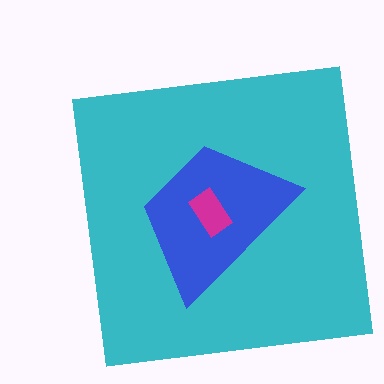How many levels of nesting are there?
3.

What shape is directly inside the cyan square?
The blue trapezoid.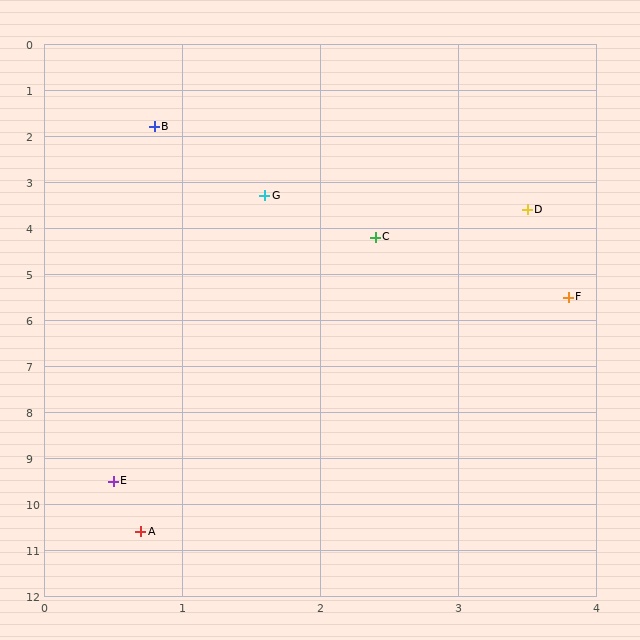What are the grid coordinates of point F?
Point F is at approximately (3.8, 5.5).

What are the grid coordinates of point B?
Point B is at approximately (0.8, 1.8).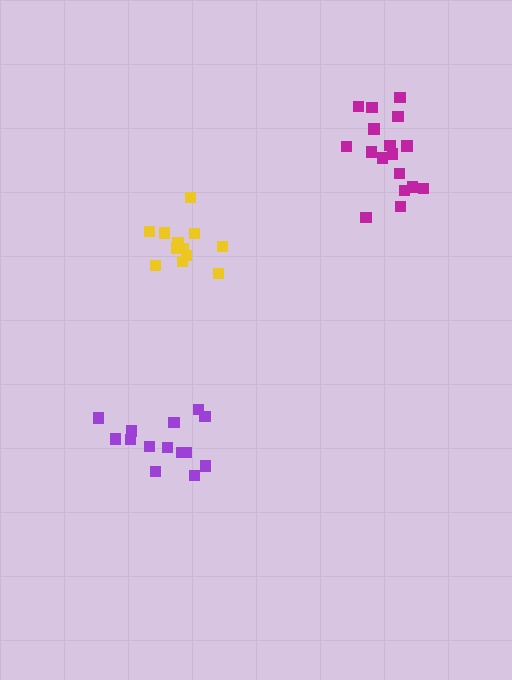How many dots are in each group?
Group 1: 14 dots, Group 2: 17 dots, Group 3: 12 dots (43 total).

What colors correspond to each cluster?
The clusters are colored: purple, magenta, yellow.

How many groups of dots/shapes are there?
There are 3 groups.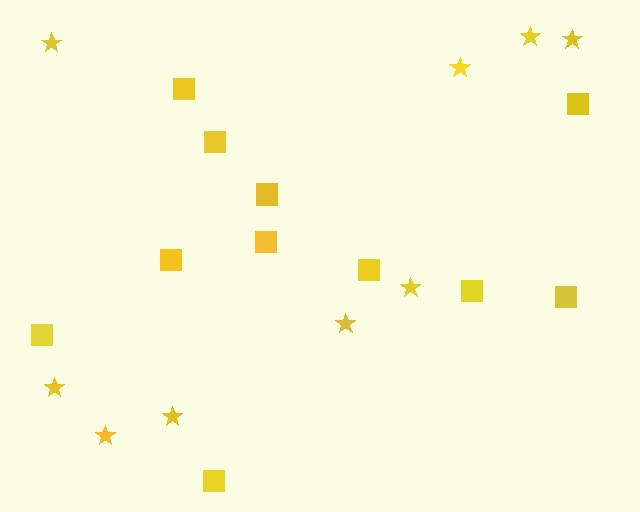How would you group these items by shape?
There are 2 groups: one group of squares (11) and one group of stars (9).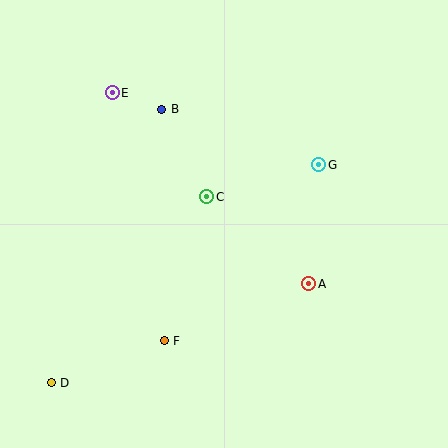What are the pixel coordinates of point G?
Point G is at (319, 165).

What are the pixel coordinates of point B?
Point B is at (162, 109).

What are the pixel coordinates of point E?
Point E is at (112, 93).